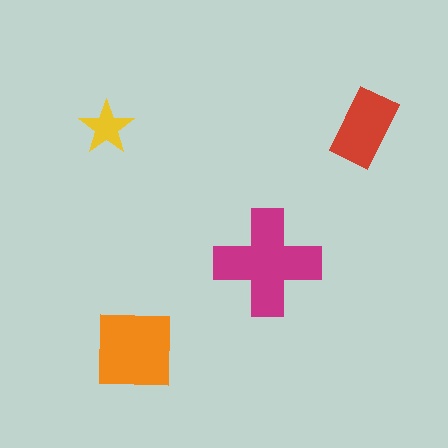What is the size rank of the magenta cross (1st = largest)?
1st.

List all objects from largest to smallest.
The magenta cross, the orange square, the red rectangle, the yellow star.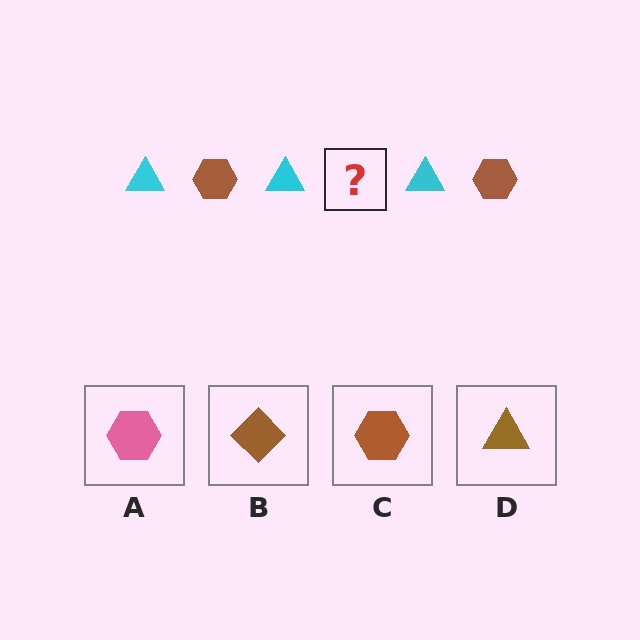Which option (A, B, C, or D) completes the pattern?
C.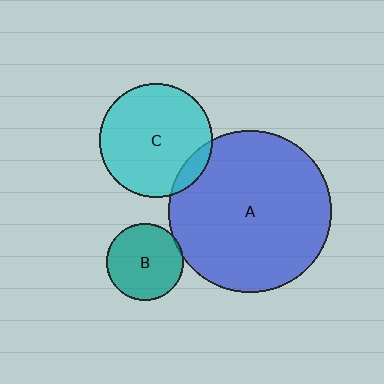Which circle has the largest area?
Circle A (blue).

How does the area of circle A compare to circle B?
Approximately 4.5 times.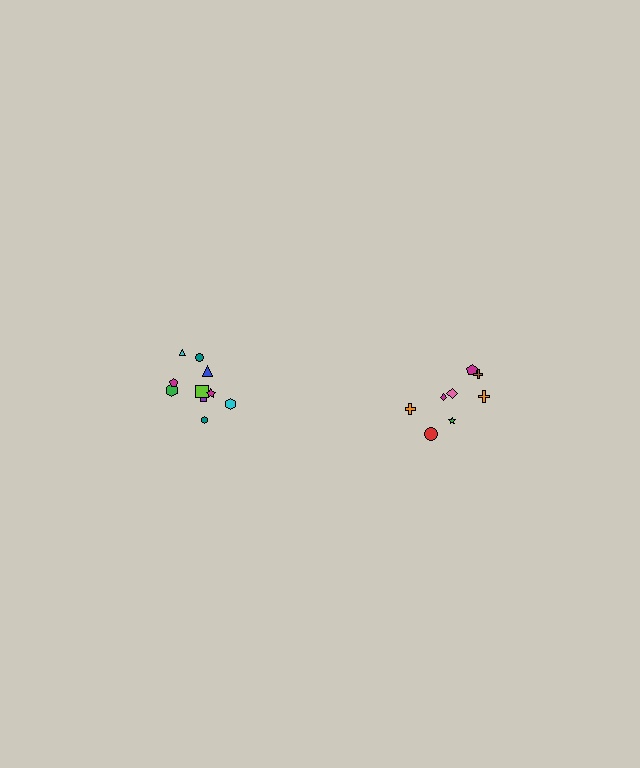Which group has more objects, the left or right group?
The left group.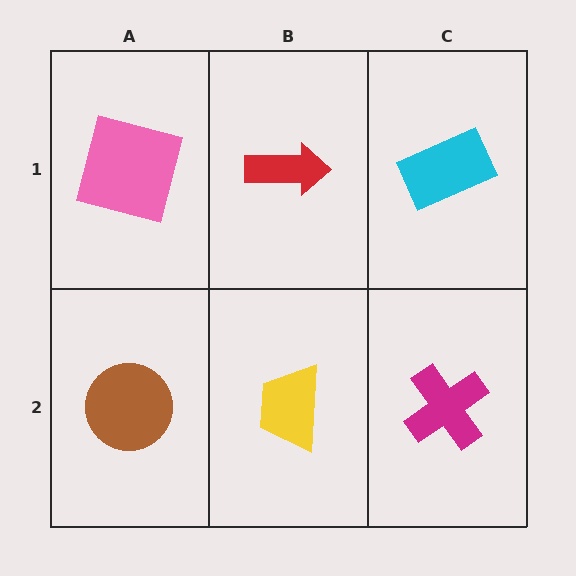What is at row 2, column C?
A magenta cross.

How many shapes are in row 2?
3 shapes.